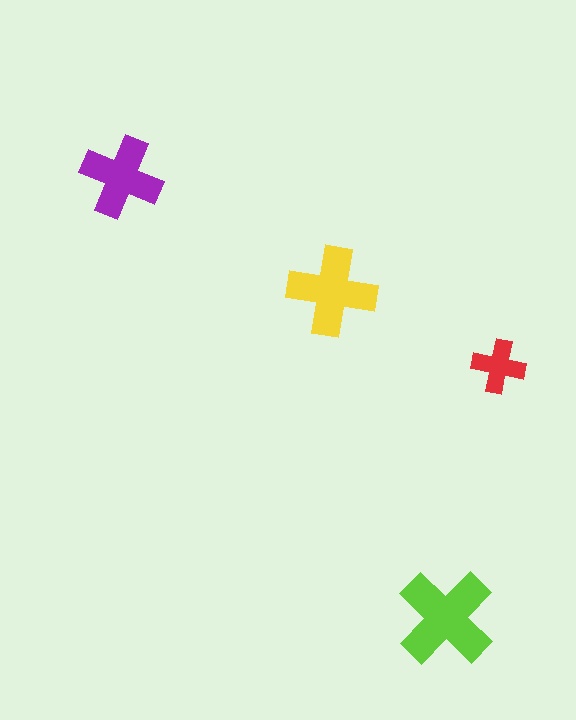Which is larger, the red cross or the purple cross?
The purple one.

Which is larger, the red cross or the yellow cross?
The yellow one.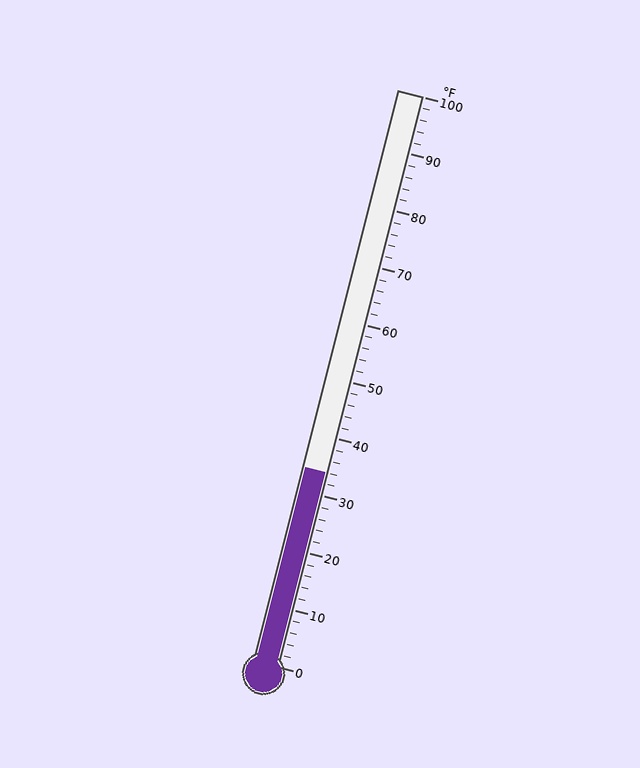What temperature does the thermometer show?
The thermometer shows approximately 34°F.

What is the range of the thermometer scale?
The thermometer scale ranges from 0°F to 100°F.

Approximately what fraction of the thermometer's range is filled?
The thermometer is filled to approximately 35% of its range.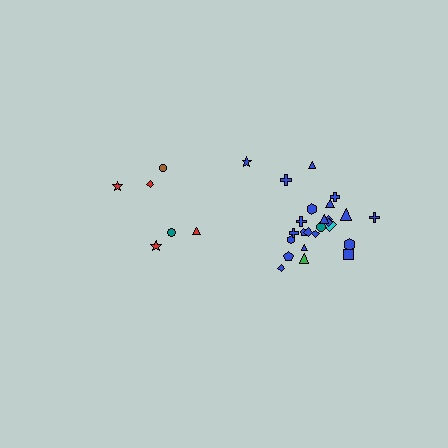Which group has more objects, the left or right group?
The right group.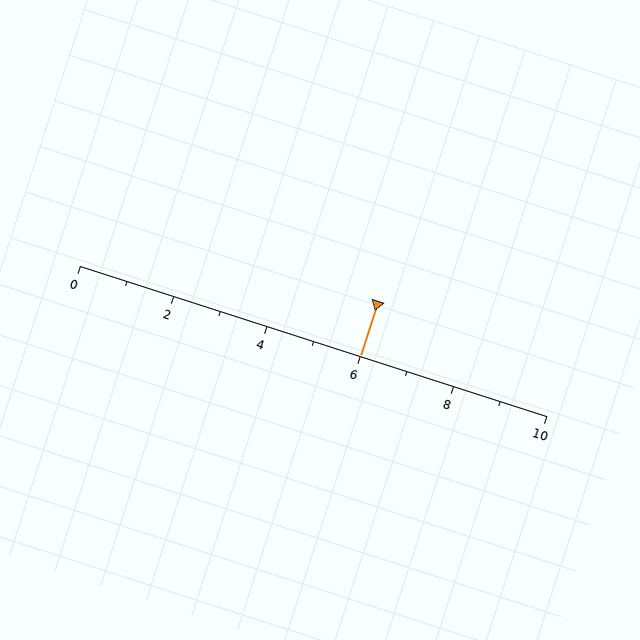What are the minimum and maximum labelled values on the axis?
The axis runs from 0 to 10.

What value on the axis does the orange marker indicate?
The marker indicates approximately 6.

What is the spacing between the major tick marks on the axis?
The major ticks are spaced 2 apart.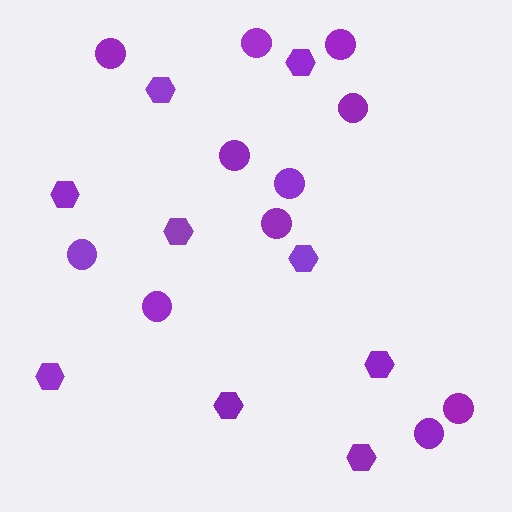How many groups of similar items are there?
There are 2 groups: one group of hexagons (9) and one group of circles (11).